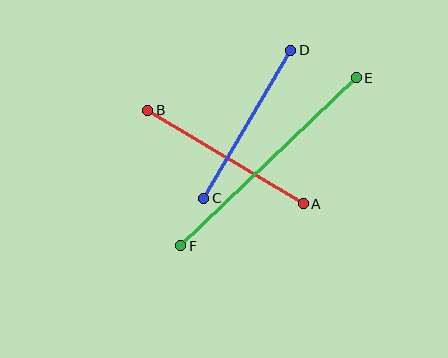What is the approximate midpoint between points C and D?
The midpoint is at approximately (247, 124) pixels.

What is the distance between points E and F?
The distance is approximately 243 pixels.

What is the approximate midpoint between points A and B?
The midpoint is at approximately (226, 157) pixels.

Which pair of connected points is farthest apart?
Points E and F are farthest apart.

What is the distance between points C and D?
The distance is approximately 172 pixels.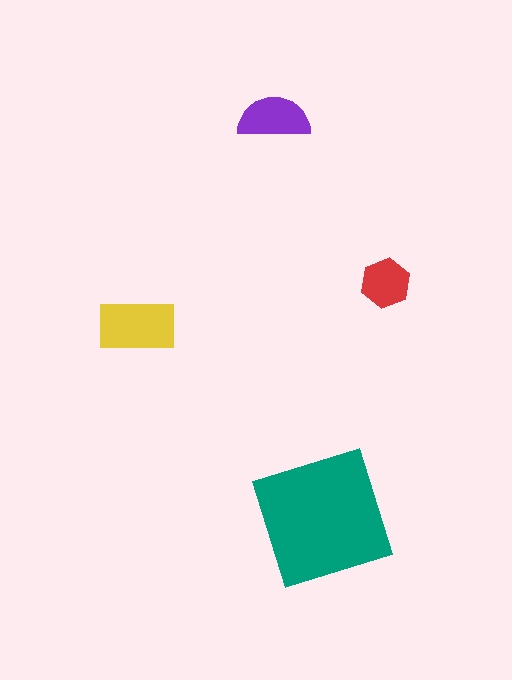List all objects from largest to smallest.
The teal square, the yellow rectangle, the purple semicircle, the red hexagon.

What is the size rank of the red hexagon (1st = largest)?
4th.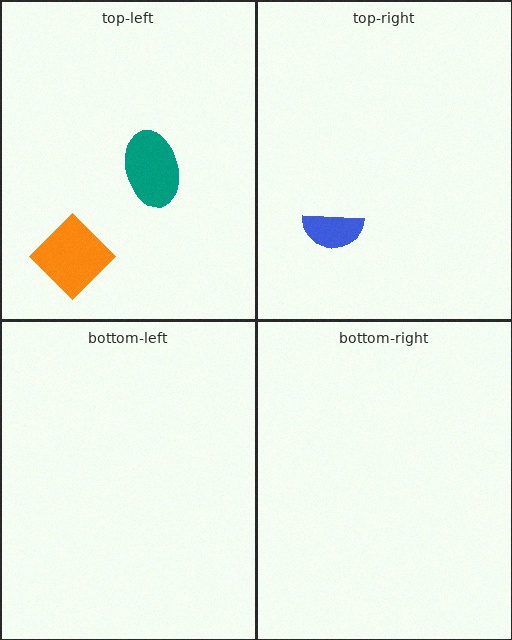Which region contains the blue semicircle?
The top-right region.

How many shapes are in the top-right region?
1.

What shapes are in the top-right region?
The blue semicircle.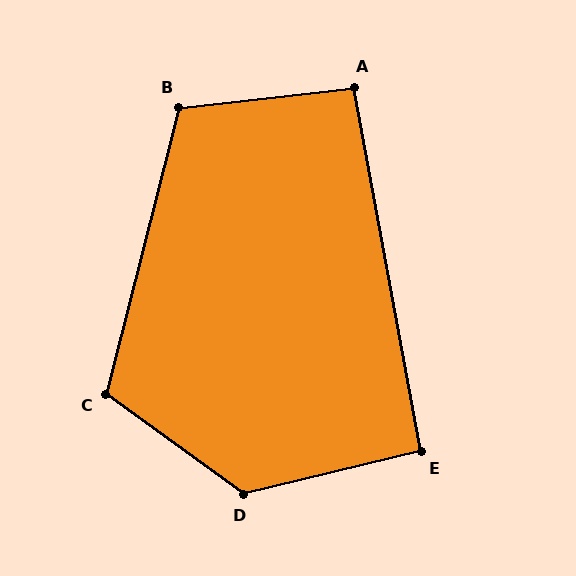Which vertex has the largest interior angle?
D, at approximately 131 degrees.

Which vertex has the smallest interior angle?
E, at approximately 93 degrees.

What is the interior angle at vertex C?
Approximately 112 degrees (obtuse).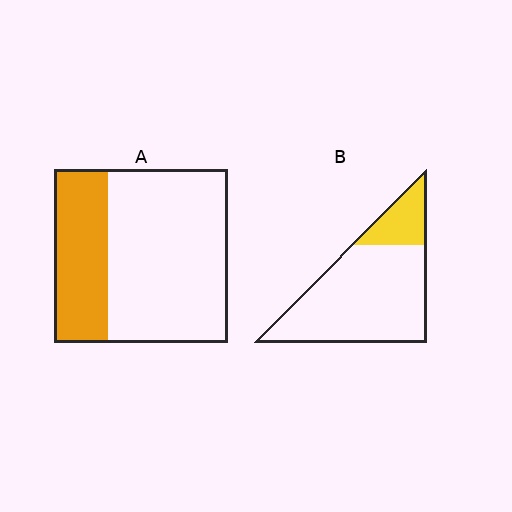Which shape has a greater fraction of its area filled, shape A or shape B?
Shape A.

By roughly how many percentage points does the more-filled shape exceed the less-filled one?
By roughly 10 percentage points (A over B).